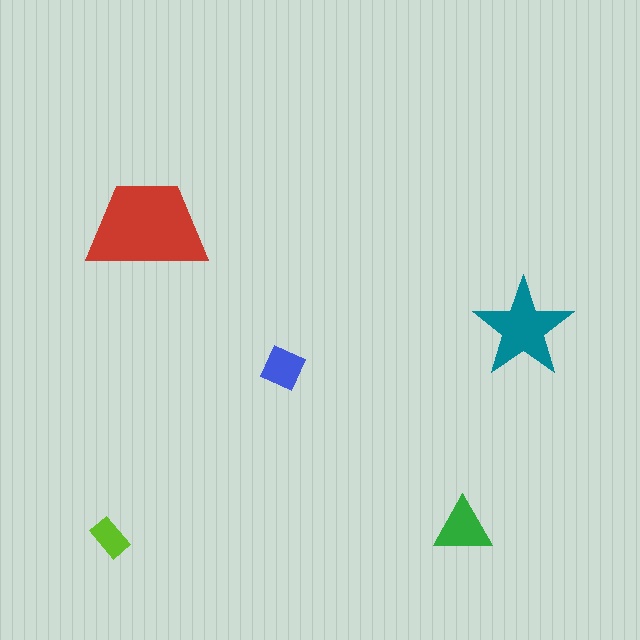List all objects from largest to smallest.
The red trapezoid, the teal star, the green triangle, the blue diamond, the lime rectangle.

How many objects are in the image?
There are 5 objects in the image.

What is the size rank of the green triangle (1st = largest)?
3rd.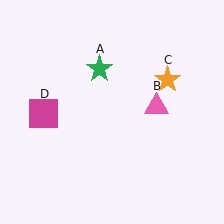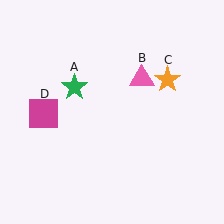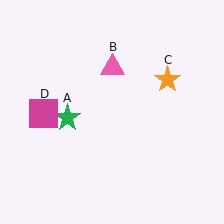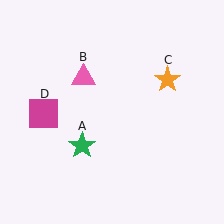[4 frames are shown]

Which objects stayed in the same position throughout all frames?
Orange star (object C) and magenta square (object D) remained stationary.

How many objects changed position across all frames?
2 objects changed position: green star (object A), pink triangle (object B).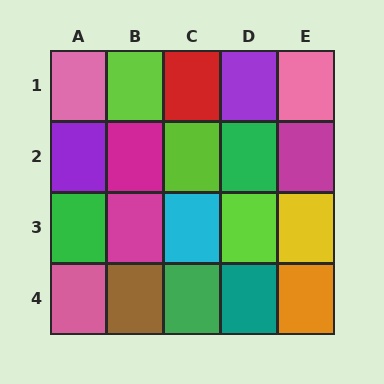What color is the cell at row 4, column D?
Teal.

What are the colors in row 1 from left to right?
Pink, lime, red, purple, pink.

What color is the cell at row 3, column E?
Yellow.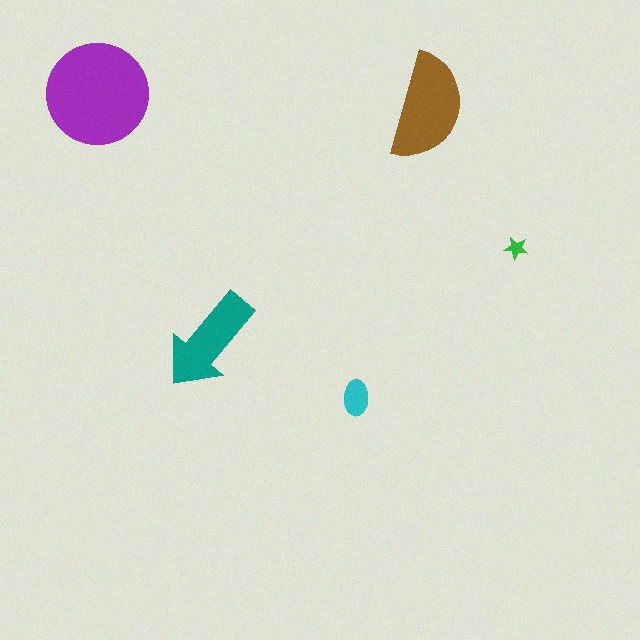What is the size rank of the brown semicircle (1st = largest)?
2nd.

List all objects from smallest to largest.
The green star, the cyan ellipse, the teal arrow, the brown semicircle, the purple circle.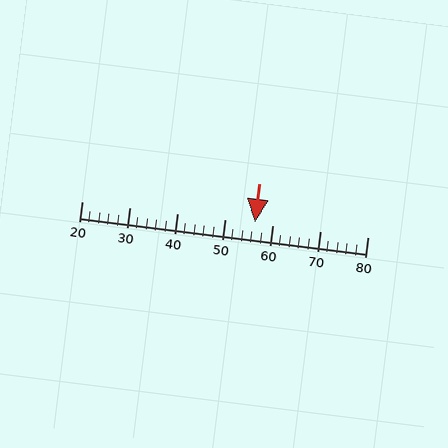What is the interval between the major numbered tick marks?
The major tick marks are spaced 10 units apart.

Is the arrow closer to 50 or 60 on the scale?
The arrow is closer to 60.